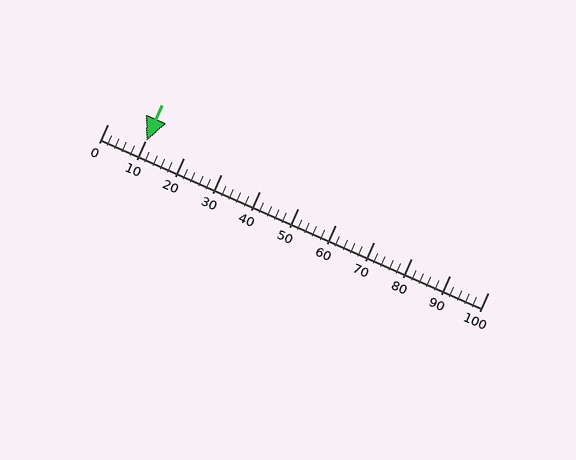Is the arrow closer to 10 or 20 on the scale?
The arrow is closer to 10.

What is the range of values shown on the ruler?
The ruler shows values from 0 to 100.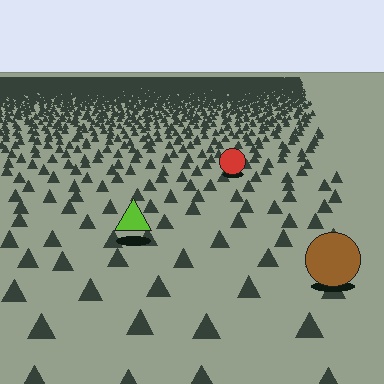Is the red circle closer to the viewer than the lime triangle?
No. The lime triangle is closer — you can tell from the texture gradient: the ground texture is coarser near it.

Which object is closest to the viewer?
The brown circle is closest. The texture marks near it are larger and more spread out.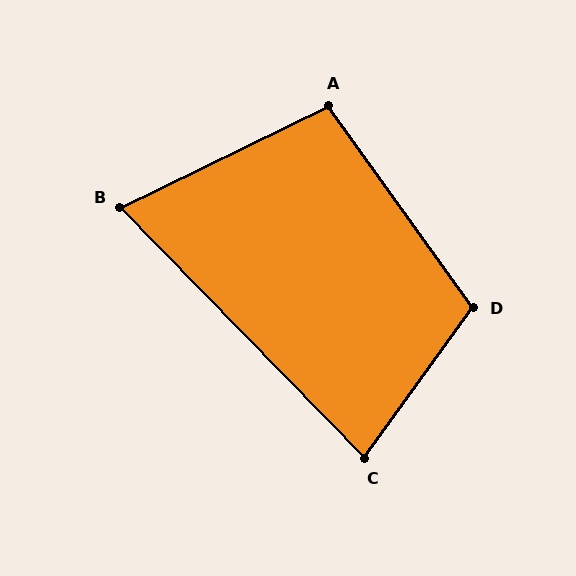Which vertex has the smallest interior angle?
B, at approximately 72 degrees.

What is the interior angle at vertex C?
Approximately 80 degrees (acute).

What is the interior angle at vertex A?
Approximately 100 degrees (obtuse).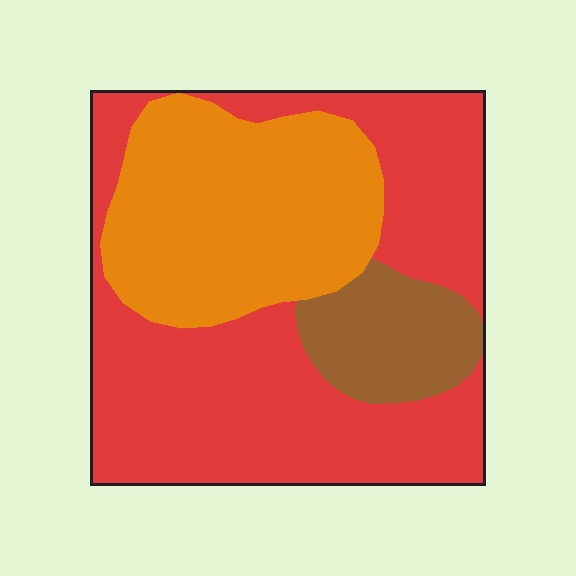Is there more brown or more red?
Red.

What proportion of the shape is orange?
Orange takes up about one third (1/3) of the shape.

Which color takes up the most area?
Red, at roughly 55%.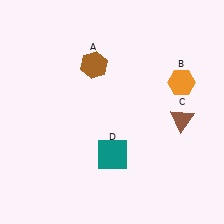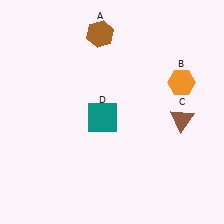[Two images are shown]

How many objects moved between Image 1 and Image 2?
2 objects moved between the two images.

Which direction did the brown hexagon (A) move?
The brown hexagon (A) moved up.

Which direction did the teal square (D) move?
The teal square (D) moved up.